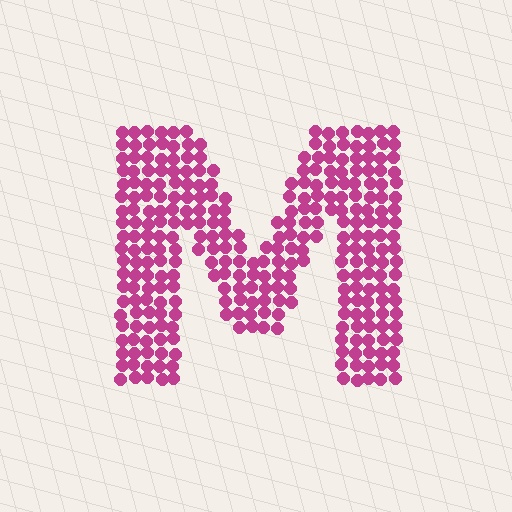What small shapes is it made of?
It is made of small circles.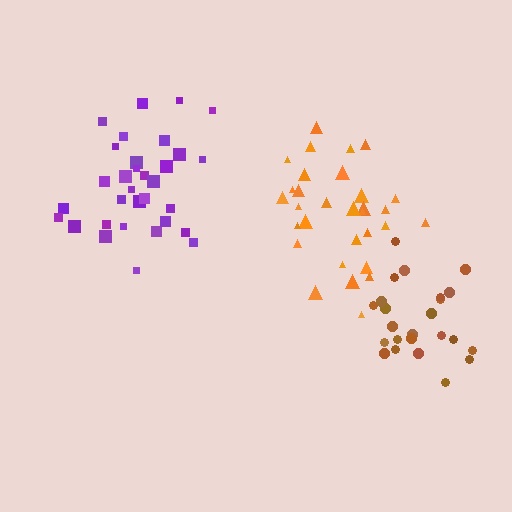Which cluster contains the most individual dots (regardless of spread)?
Purple (33).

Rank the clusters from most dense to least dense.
purple, brown, orange.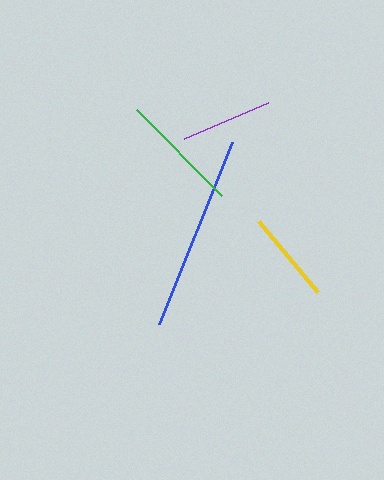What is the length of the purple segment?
The purple segment is approximately 91 pixels long.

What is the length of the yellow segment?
The yellow segment is approximately 92 pixels long.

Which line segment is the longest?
The blue line is the longest at approximately 197 pixels.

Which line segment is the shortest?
The purple line is the shortest at approximately 91 pixels.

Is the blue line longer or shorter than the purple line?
The blue line is longer than the purple line.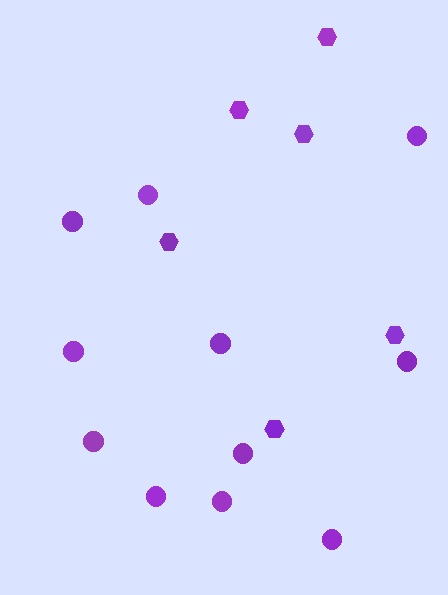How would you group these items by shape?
There are 2 groups: one group of circles (11) and one group of hexagons (6).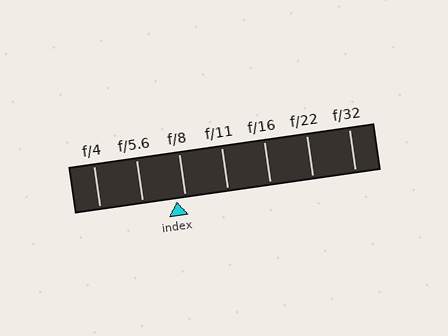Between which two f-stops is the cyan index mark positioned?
The index mark is between f/5.6 and f/8.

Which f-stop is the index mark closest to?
The index mark is closest to f/8.